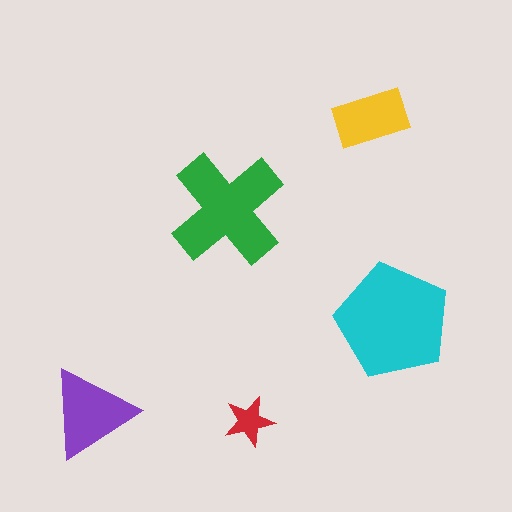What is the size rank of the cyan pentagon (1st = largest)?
1st.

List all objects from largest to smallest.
The cyan pentagon, the green cross, the purple triangle, the yellow rectangle, the red star.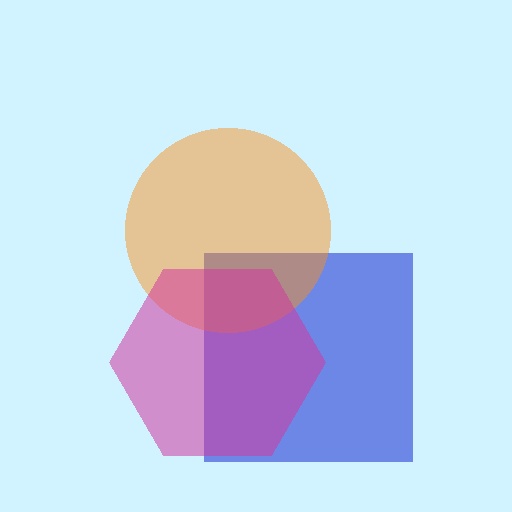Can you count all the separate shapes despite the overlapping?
Yes, there are 3 separate shapes.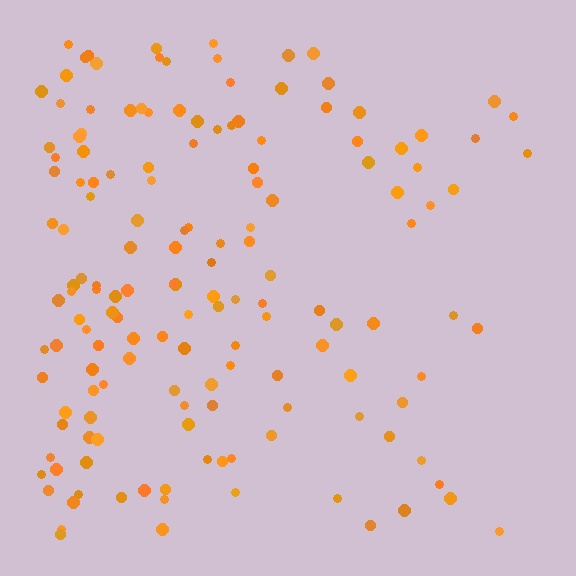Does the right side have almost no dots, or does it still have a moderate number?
Still a moderate number, just noticeably fewer than the left.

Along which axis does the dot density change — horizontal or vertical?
Horizontal.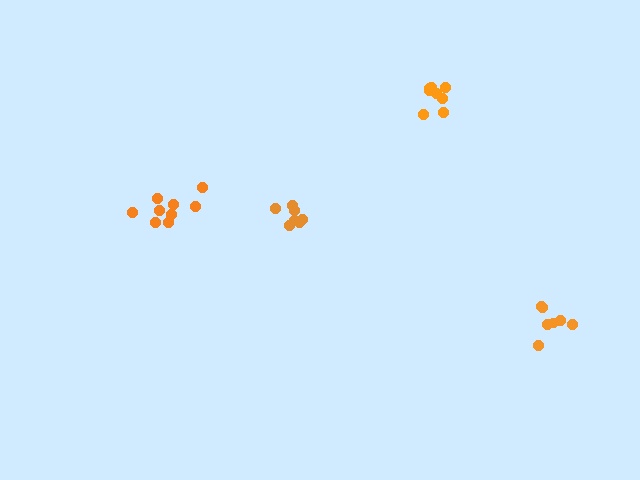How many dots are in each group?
Group 1: 8 dots, Group 2: 7 dots, Group 3: 9 dots, Group 4: 7 dots (31 total).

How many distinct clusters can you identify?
There are 4 distinct clusters.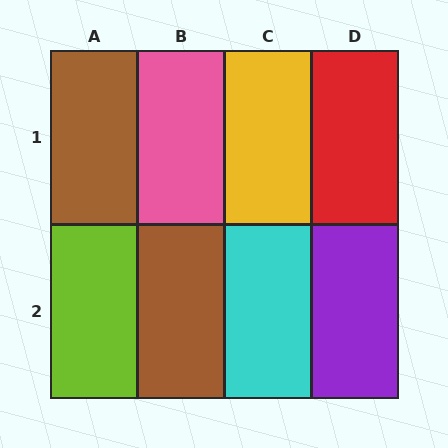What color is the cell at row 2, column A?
Lime.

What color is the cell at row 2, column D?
Purple.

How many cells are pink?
1 cell is pink.